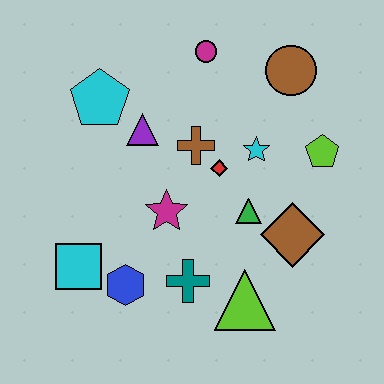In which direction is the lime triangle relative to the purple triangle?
The lime triangle is below the purple triangle.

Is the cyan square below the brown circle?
Yes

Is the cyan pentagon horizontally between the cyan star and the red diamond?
No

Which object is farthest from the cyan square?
The brown circle is farthest from the cyan square.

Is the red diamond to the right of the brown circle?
No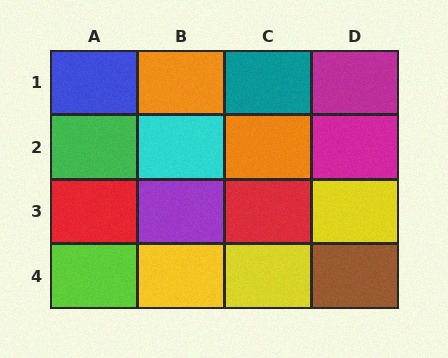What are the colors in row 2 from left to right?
Green, cyan, orange, magenta.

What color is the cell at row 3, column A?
Red.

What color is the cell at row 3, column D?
Yellow.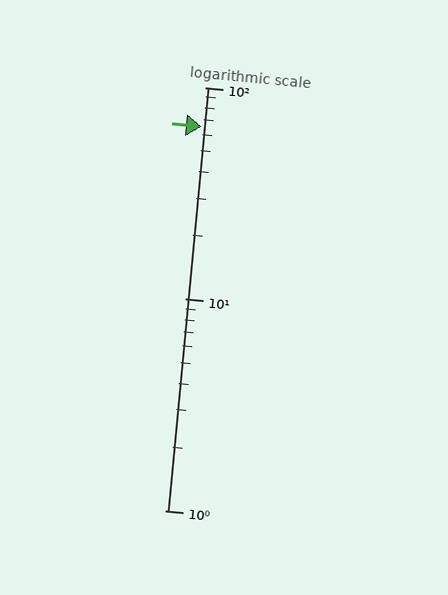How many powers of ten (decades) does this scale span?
The scale spans 2 decades, from 1 to 100.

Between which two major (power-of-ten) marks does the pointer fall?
The pointer is between 10 and 100.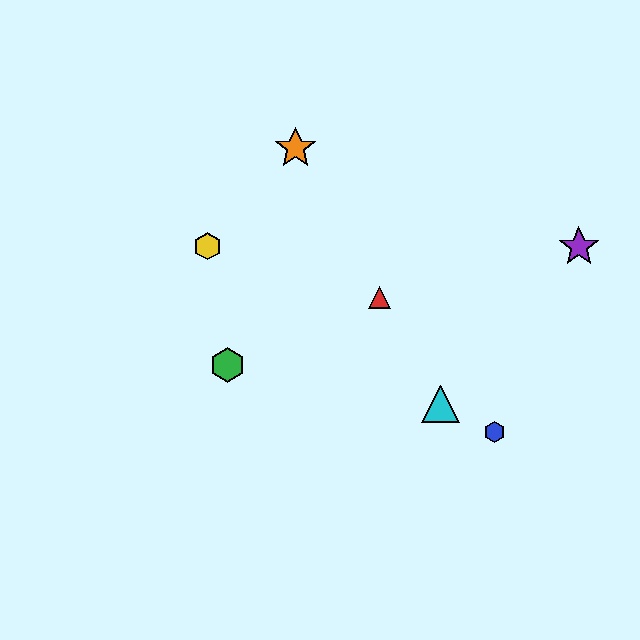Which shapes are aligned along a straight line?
The red triangle, the orange star, the cyan triangle are aligned along a straight line.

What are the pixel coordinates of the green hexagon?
The green hexagon is at (227, 365).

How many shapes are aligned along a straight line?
3 shapes (the red triangle, the orange star, the cyan triangle) are aligned along a straight line.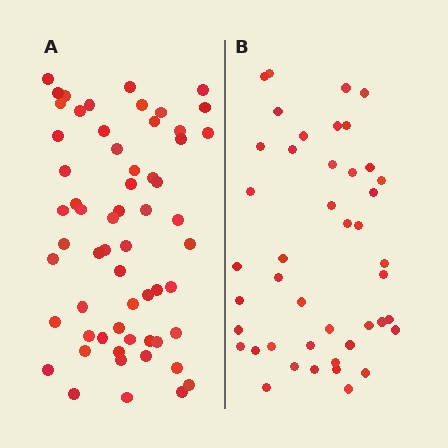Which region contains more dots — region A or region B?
Region A (the left region) has more dots.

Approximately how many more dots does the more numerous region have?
Region A has approximately 15 more dots than region B.